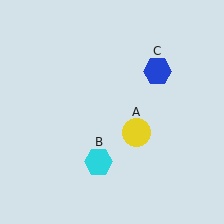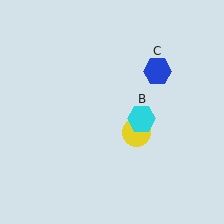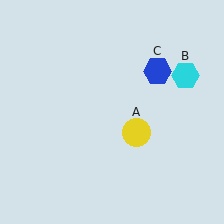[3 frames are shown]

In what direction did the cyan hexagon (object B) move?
The cyan hexagon (object B) moved up and to the right.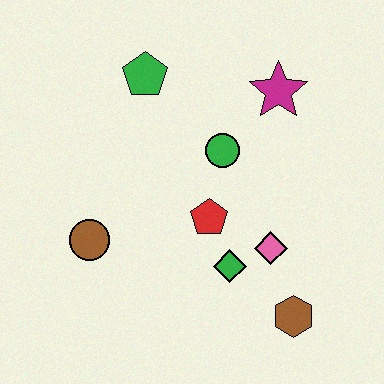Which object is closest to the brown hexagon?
The pink diamond is closest to the brown hexagon.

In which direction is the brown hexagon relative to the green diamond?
The brown hexagon is to the right of the green diamond.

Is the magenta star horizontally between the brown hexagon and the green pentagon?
Yes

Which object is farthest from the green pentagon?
The brown hexagon is farthest from the green pentagon.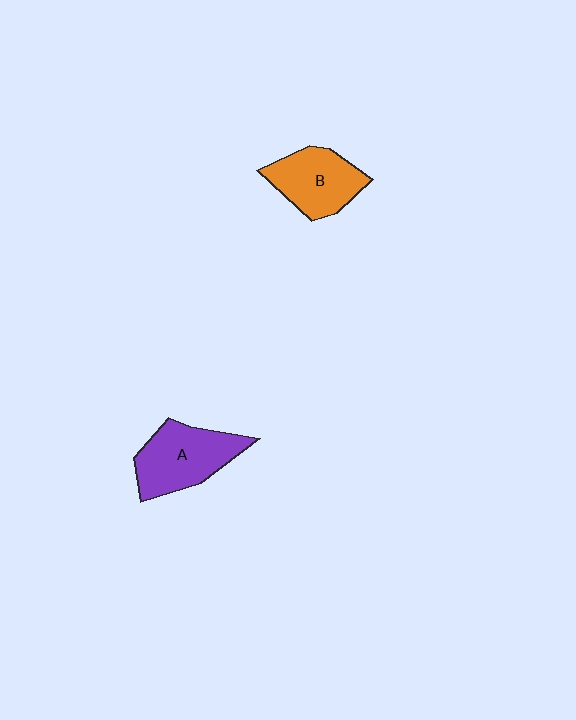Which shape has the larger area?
Shape A (purple).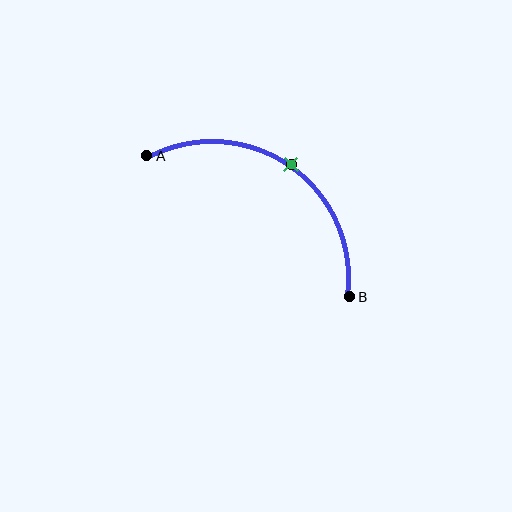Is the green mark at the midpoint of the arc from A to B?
Yes. The green mark lies on the arc at equal arc-length from both A and B — it is the arc midpoint.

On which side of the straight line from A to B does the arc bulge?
The arc bulges above and to the right of the straight line connecting A and B.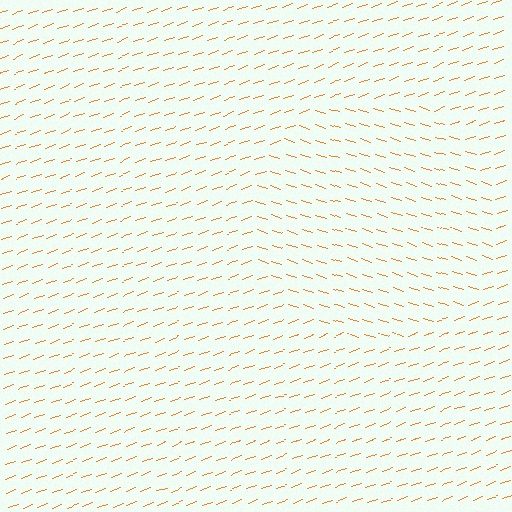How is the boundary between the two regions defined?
The boundary is defined purely by a change in line orientation (approximately 37 degrees difference). All lines are the same color and thickness.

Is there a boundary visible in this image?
Yes, there is a texture boundary formed by a change in line orientation.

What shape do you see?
I see a circle.